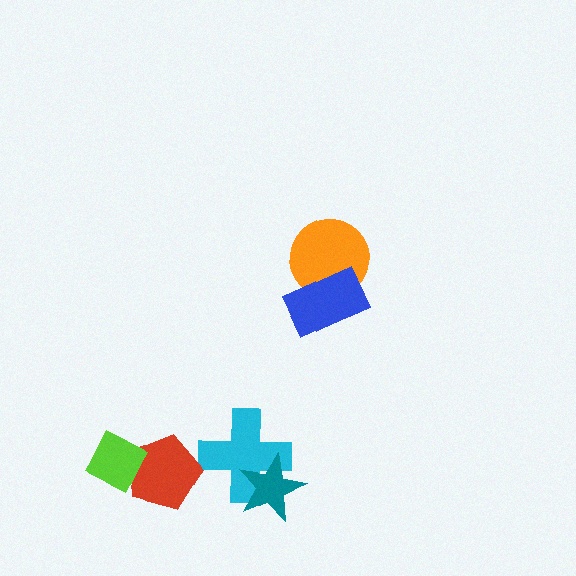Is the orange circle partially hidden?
Yes, it is partially covered by another shape.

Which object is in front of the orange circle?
The blue rectangle is in front of the orange circle.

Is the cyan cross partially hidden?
Yes, it is partially covered by another shape.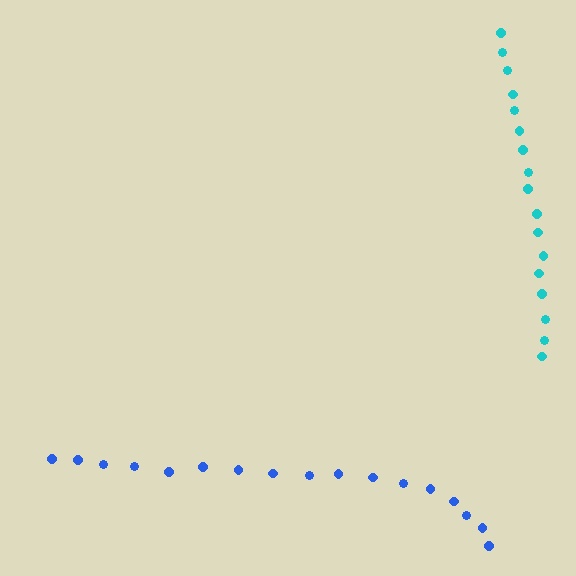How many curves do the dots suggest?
There are 2 distinct paths.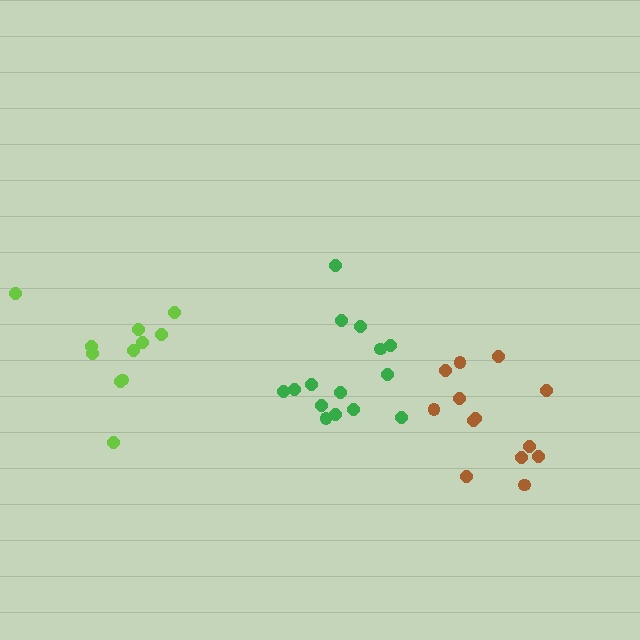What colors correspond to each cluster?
The clusters are colored: brown, lime, green.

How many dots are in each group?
Group 1: 13 dots, Group 2: 11 dots, Group 3: 15 dots (39 total).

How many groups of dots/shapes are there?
There are 3 groups.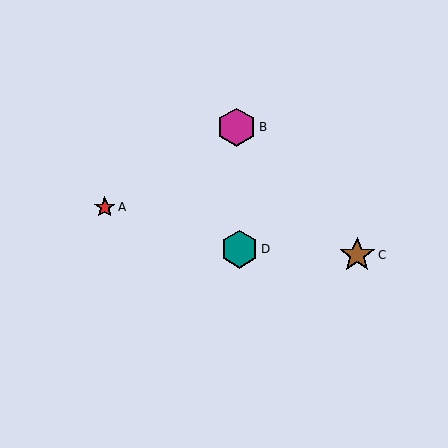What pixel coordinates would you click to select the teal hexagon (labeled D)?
Click at (239, 249) to select the teal hexagon D.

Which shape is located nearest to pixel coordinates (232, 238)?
The teal hexagon (labeled D) at (239, 249) is nearest to that location.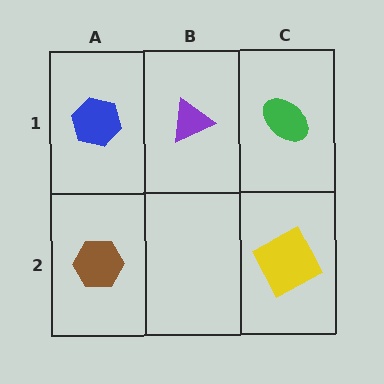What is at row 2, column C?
A yellow square.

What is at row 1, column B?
A purple triangle.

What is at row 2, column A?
A brown hexagon.